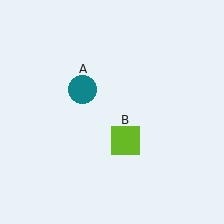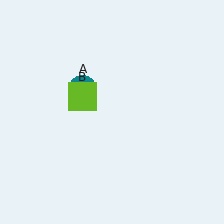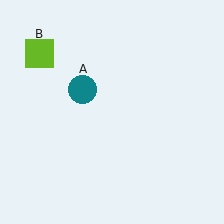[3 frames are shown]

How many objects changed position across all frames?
1 object changed position: lime square (object B).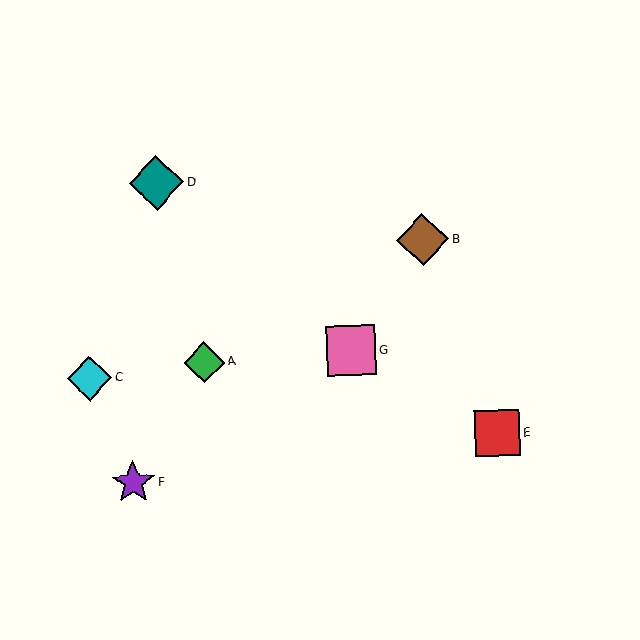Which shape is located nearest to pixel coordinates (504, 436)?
The red square (labeled E) at (497, 433) is nearest to that location.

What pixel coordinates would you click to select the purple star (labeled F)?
Click at (133, 483) to select the purple star F.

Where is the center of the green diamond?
The center of the green diamond is at (204, 362).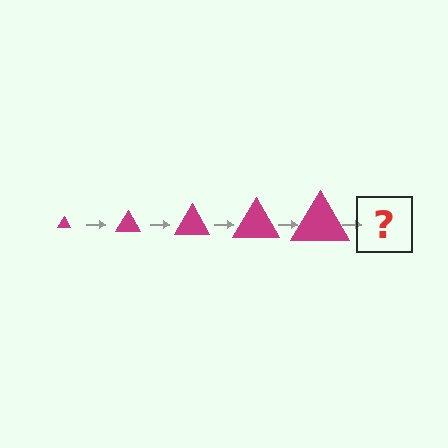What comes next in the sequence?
The next element should be a magenta triangle, larger than the previous one.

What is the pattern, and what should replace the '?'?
The pattern is that the triangle gets progressively larger each step. The '?' should be a magenta triangle, larger than the previous one.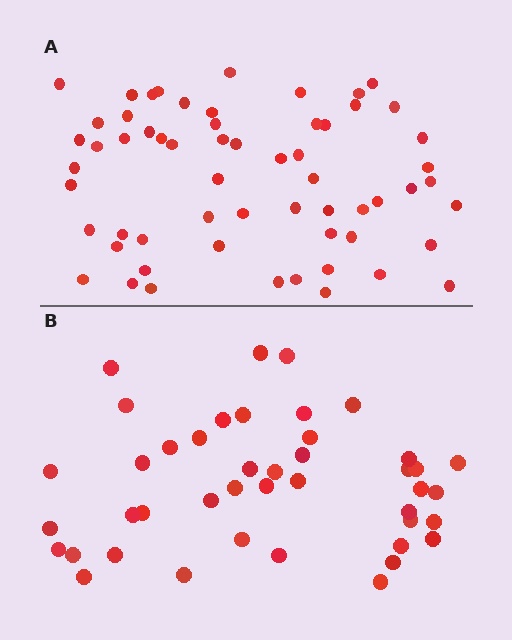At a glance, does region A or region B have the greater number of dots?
Region A (the top region) has more dots.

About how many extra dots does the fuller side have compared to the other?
Region A has approximately 15 more dots than region B.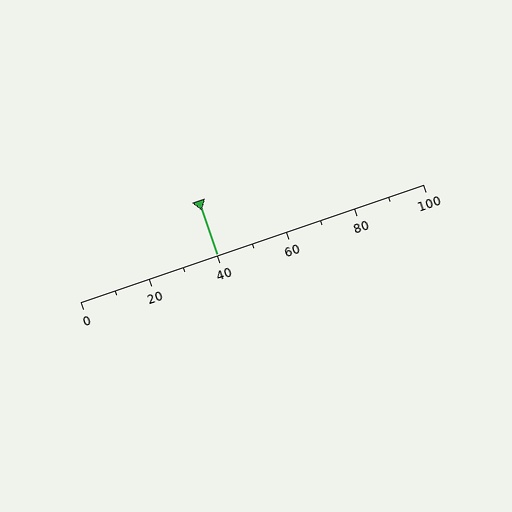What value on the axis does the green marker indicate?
The marker indicates approximately 40.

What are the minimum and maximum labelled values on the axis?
The axis runs from 0 to 100.